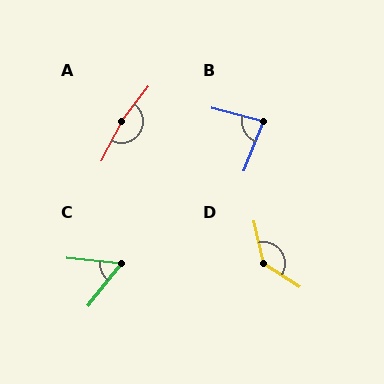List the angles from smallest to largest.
C (58°), B (83°), D (134°), A (169°).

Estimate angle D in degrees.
Approximately 134 degrees.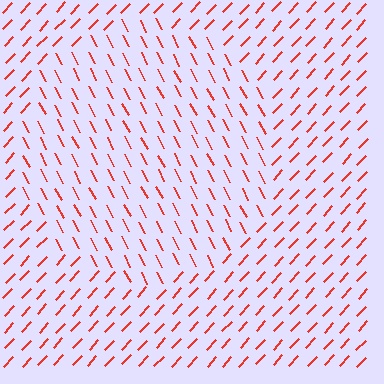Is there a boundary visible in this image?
Yes, there is a texture boundary formed by a change in line orientation.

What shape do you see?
I see a circle.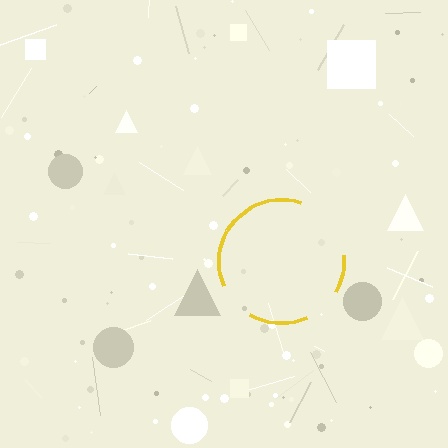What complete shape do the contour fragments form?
The contour fragments form a circle.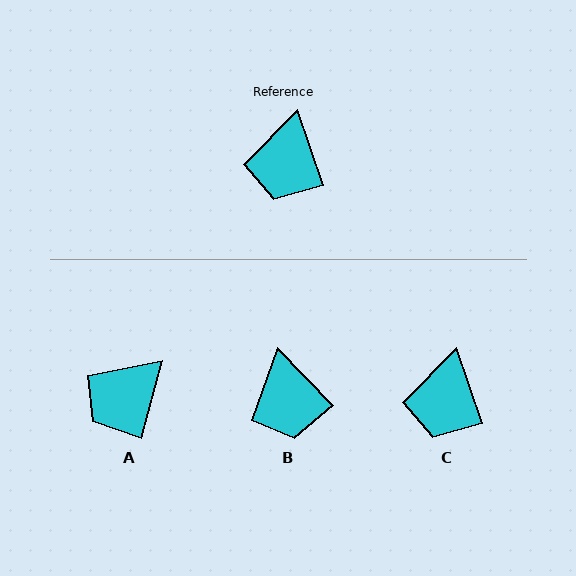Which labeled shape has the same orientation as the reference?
C.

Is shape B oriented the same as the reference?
No, it is off by about 25 degrees.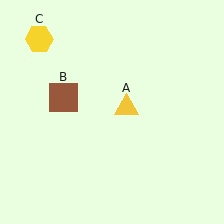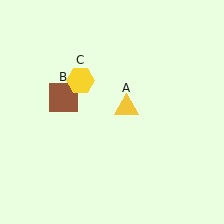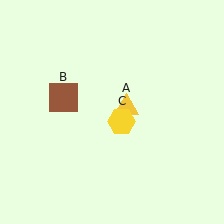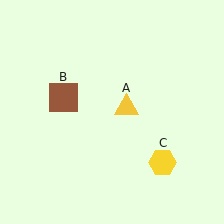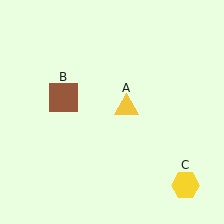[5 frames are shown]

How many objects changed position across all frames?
1 object changed position: yellow hexagon (object C).